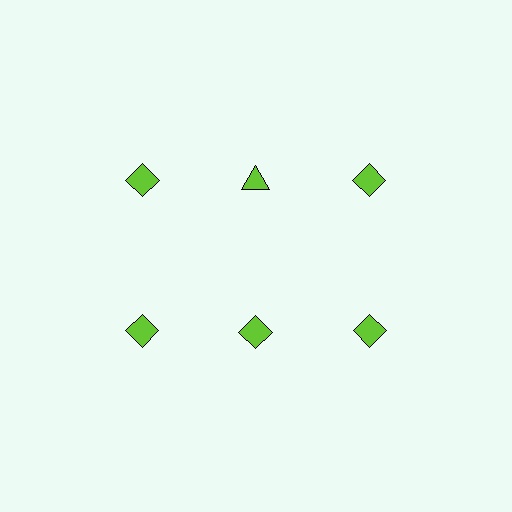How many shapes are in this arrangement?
There are 6 shapes arranged in a grid pattern.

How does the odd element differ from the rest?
It has a different shape: triangle instead of diamond.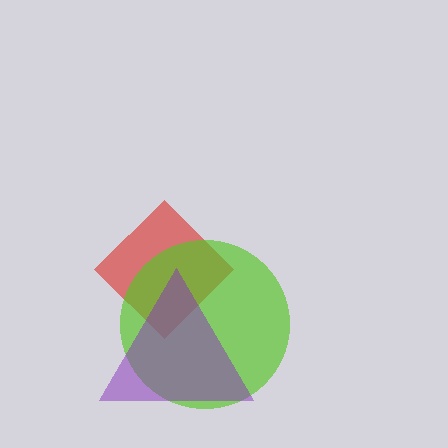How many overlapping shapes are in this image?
There are 3 overlapping shapes in the image.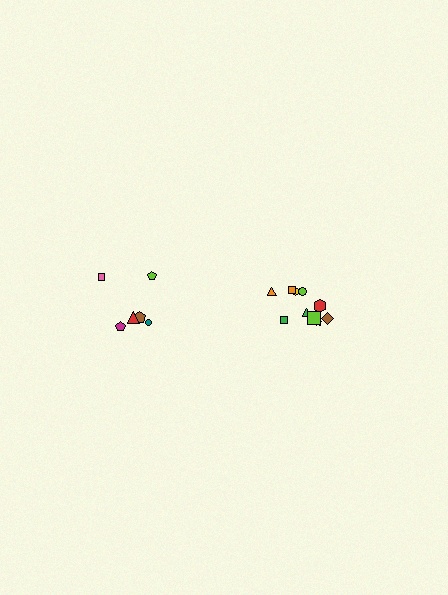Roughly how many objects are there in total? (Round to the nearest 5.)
Roughly 15 objects in total.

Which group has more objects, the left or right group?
The right group.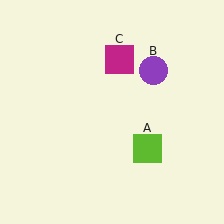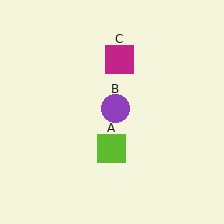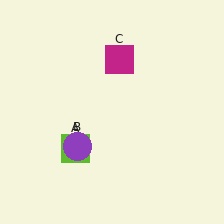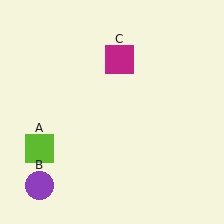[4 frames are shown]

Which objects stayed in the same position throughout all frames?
Magenta square (object C) remained stationary.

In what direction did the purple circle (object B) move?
The purple circle (object B) moved down and to the left.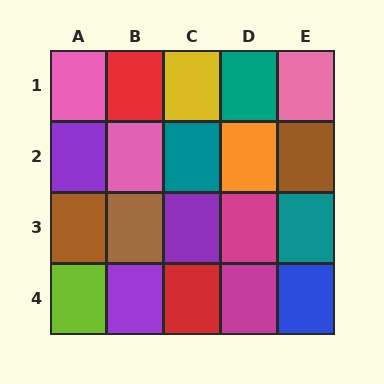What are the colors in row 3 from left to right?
Brown, brown, purple, magenta, teal.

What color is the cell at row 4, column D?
Magenta.